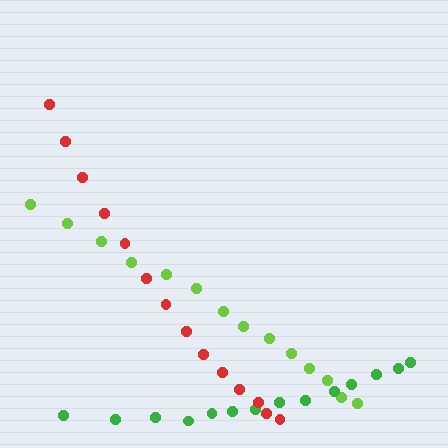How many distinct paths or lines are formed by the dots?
There are 3 distinct paths.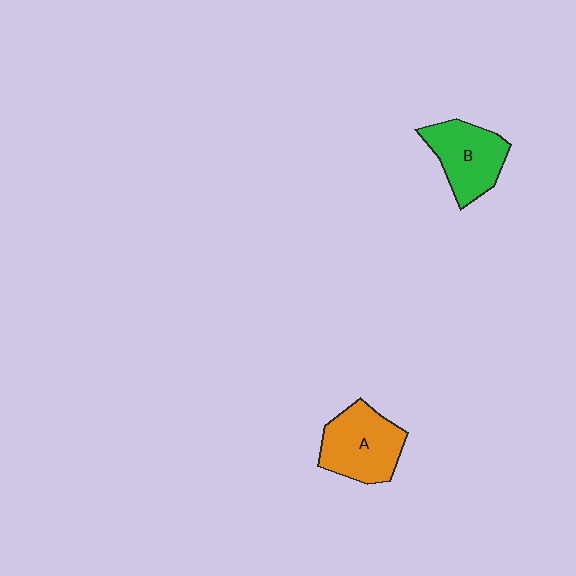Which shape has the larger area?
Shape A (orange).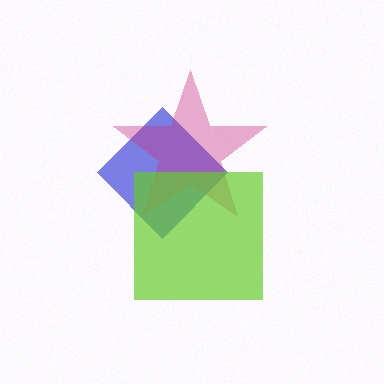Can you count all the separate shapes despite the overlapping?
Yes, there are 3 separate shapes.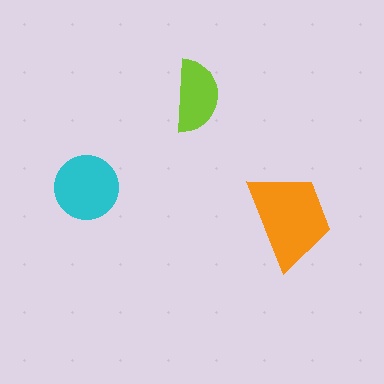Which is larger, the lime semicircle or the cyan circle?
The cyan circle.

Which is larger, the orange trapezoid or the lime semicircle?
The orange trapezoid.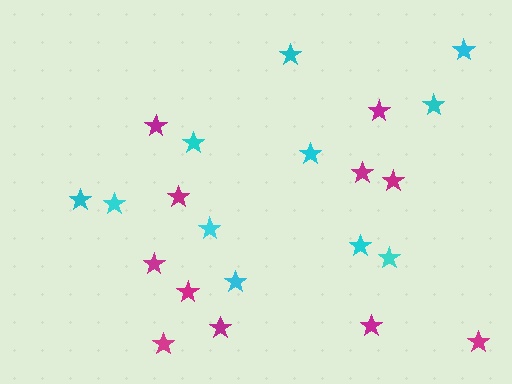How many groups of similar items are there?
There are 2 groups: one group of magenta stars (11) and one group of cyan stars (11).